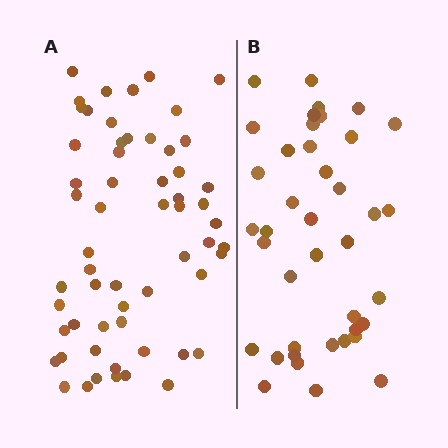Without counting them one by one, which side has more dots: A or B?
Region A (the left region) has more dots.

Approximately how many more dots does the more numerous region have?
Region A has approximately 20 more dots than region B.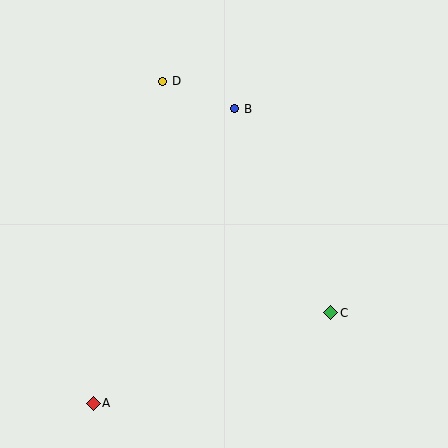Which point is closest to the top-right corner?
Point B is closest to the top-right corner.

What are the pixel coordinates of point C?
Point C is at (331, 313).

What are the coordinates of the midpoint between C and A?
The midpoint between C and A is at (212, 358).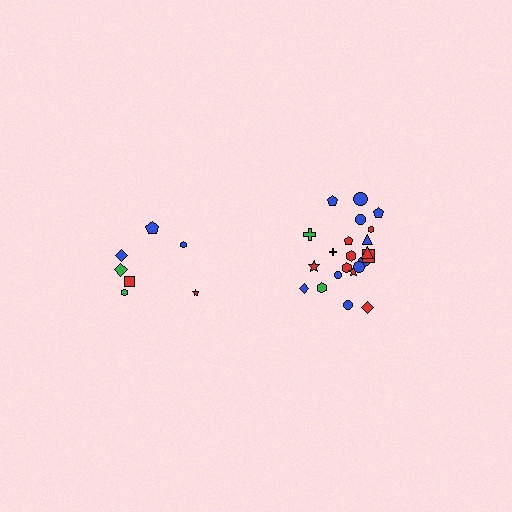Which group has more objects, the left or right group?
The right group.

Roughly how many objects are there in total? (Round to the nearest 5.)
Roughly 30 objects in total.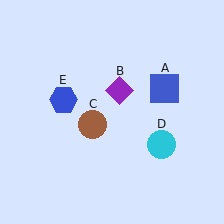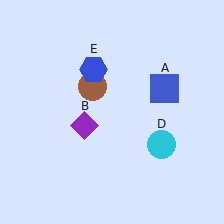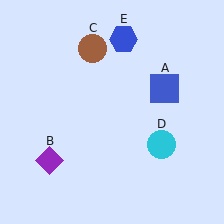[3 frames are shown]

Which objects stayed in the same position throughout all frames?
Blue square (object A) and cyan circle (object D) remained stationary.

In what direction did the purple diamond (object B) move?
The purple diamond (object B) moved down and to the left.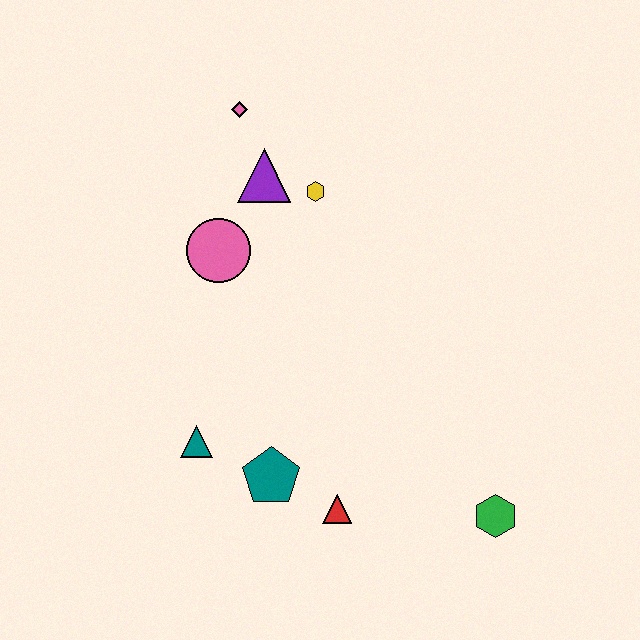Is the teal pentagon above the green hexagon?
Yes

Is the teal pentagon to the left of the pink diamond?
No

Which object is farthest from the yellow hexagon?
The green hexagon is farthest from the yellow hexagon.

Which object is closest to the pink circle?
The purple triangle is closest to the pink circle.